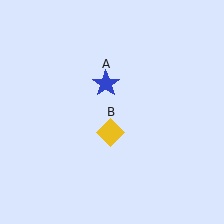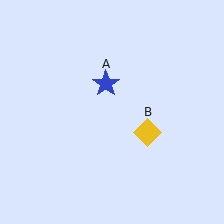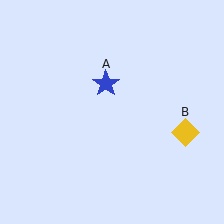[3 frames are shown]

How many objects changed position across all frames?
1 object changed position: yellow diamond (object B).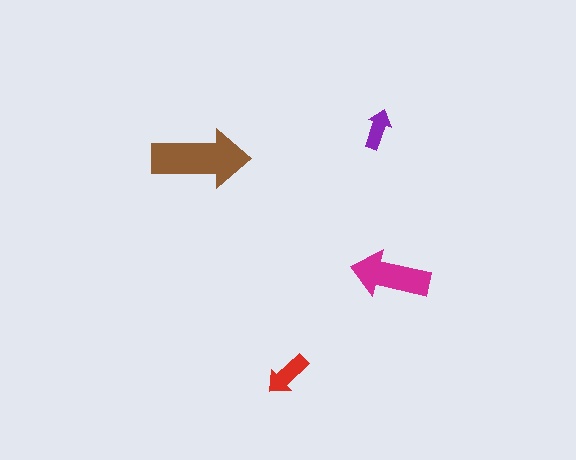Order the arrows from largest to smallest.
the brown one, the magenta one, the red one, the purple one.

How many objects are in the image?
There are 4 objects in the image.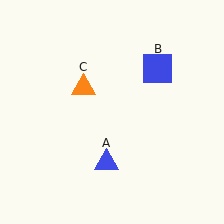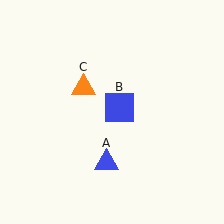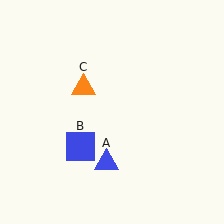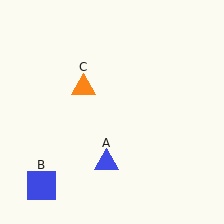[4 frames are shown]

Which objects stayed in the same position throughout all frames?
Blue triangle (object A) and orange triangle (object C) remained stationary.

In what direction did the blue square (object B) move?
The blue square (object B) moved down and to the left.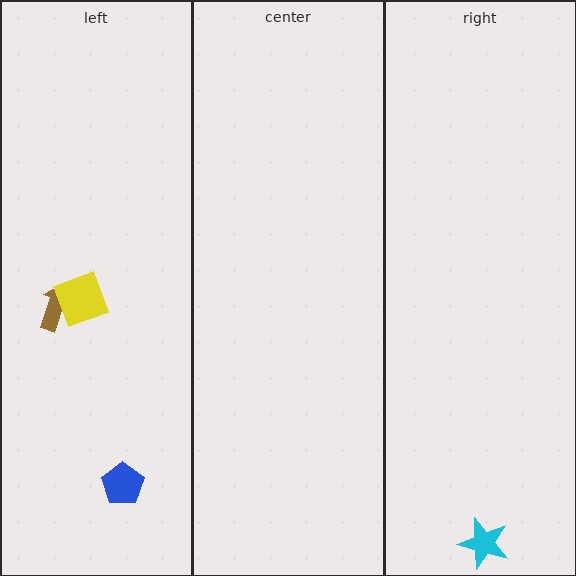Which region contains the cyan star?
The right region.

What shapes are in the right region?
The cyan star.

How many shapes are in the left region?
3.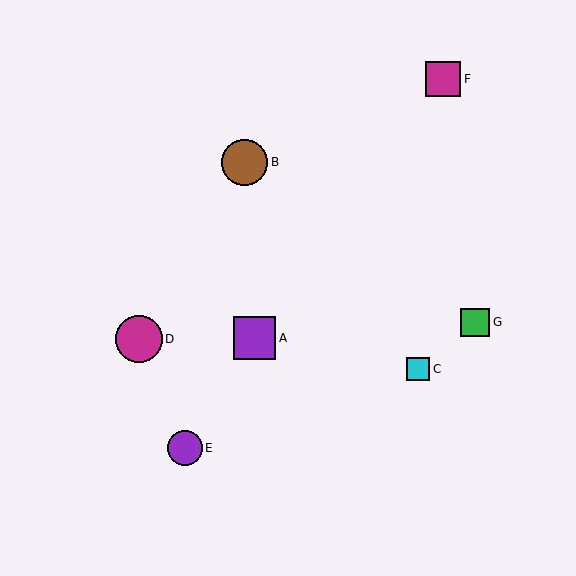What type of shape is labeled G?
Shape G is a green square.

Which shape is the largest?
The magenta circle (labeled D) is the largest.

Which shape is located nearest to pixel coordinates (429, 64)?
The magenta square (labeled F) at (443, 79) is nearest to that location.